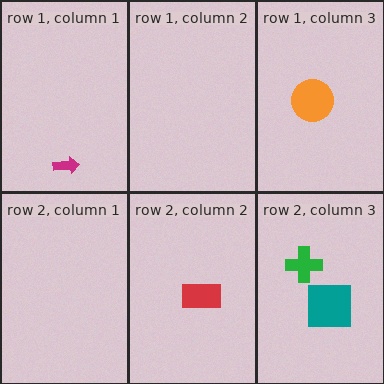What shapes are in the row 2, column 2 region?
The red rectangle.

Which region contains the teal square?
The row 2, column 3 region.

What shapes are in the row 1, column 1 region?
The magenta arrow.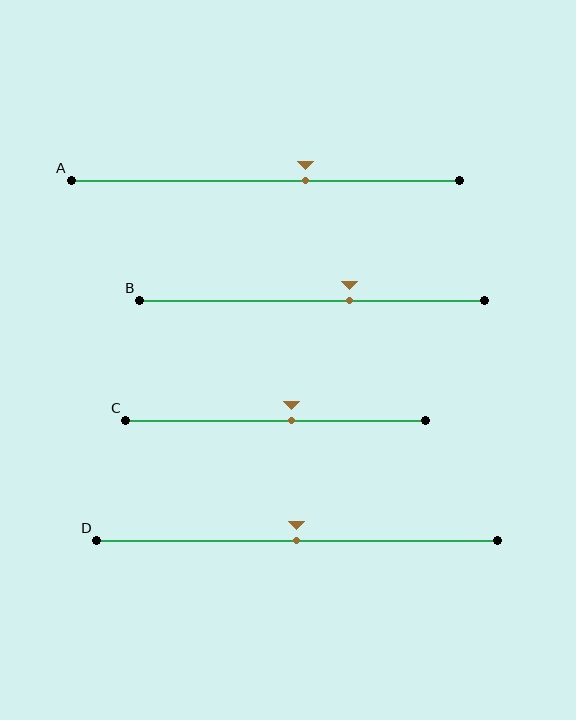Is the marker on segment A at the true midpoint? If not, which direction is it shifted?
No, the marker on segment A is shifted to the right by about 10% of the segment length.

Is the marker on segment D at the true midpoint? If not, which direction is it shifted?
Yes, the marker on segment D is at the true midpoint.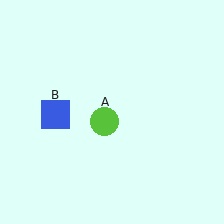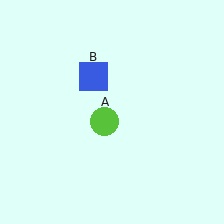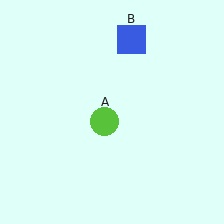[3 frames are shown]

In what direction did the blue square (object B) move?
The blue square (object B) moved up and to the right.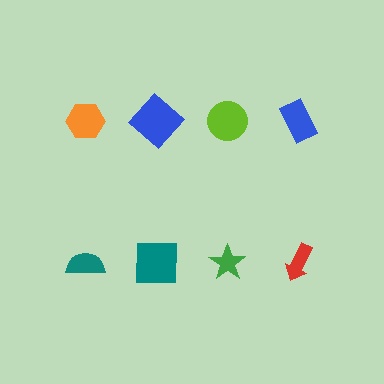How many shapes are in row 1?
4 shapes.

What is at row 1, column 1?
An orange hexagon.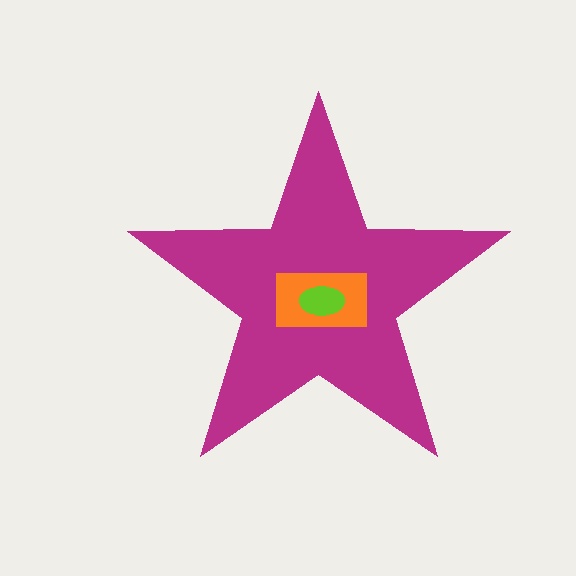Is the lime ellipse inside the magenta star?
Yes.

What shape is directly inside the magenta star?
The orange rectangle.